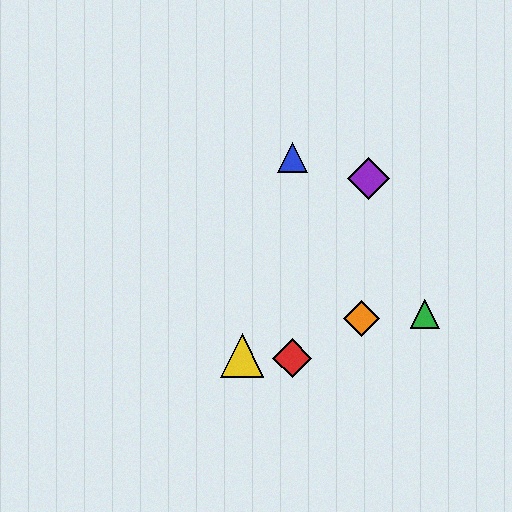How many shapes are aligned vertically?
2 shapes (the red diamond, the blue triangle) are aligned vertically.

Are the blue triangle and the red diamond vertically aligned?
Yes, both are at x≈292.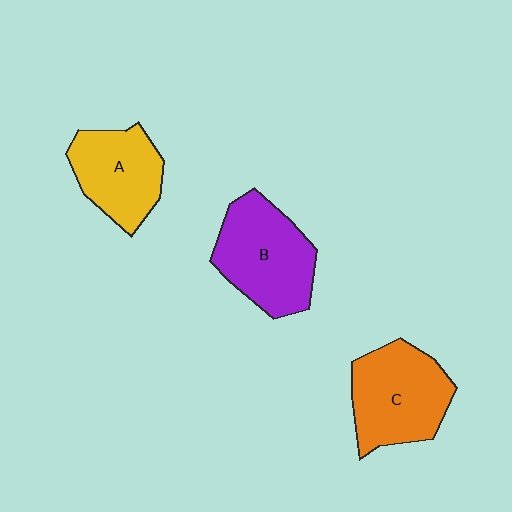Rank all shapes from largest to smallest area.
From largest to smallest: B (purple), C (orange), A (yellow).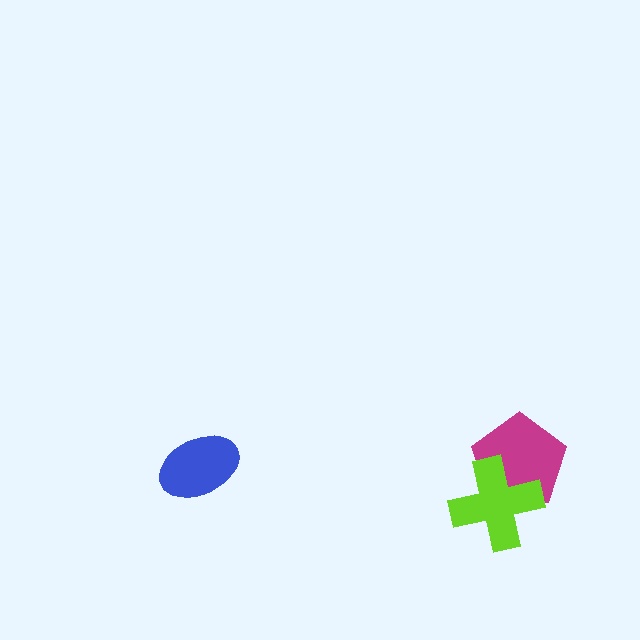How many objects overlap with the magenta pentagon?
1 object overlaps with the magenta pentagon.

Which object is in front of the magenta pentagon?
The lime cross is in front of the magenta pentagon.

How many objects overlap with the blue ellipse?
0 objects overlap with the blue ellipse.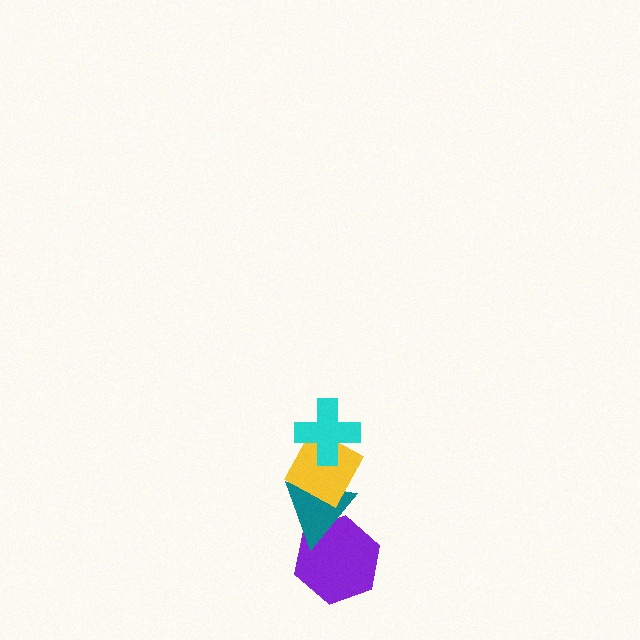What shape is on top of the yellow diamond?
The cyan cross is on top of the yellow diamond.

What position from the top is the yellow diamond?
The yellow diamond is 2nd from the top.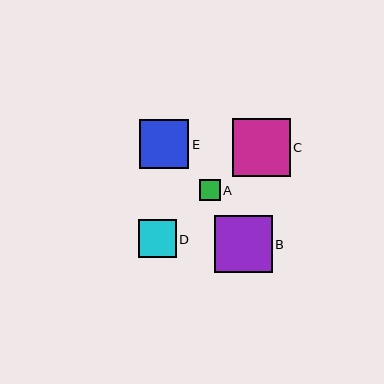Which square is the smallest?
Square A is the smallest with a size of approximately 21 pixels.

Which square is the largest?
Square C is the largest with a size of approximately 58 pixels.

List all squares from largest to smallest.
From largest to smallest: C, B, E, D, A.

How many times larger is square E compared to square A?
Square E is approximately 2.3 times the size of square A.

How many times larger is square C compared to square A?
Square C is approximately 2.8 times the size of square A.